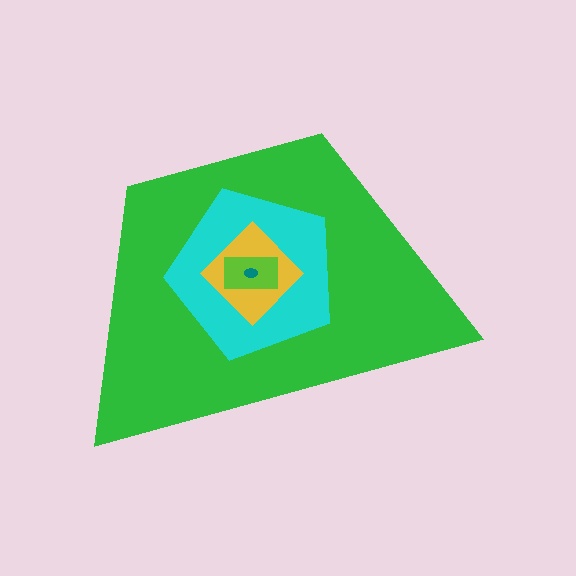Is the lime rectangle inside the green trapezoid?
Yes.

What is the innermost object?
The teal ellipse.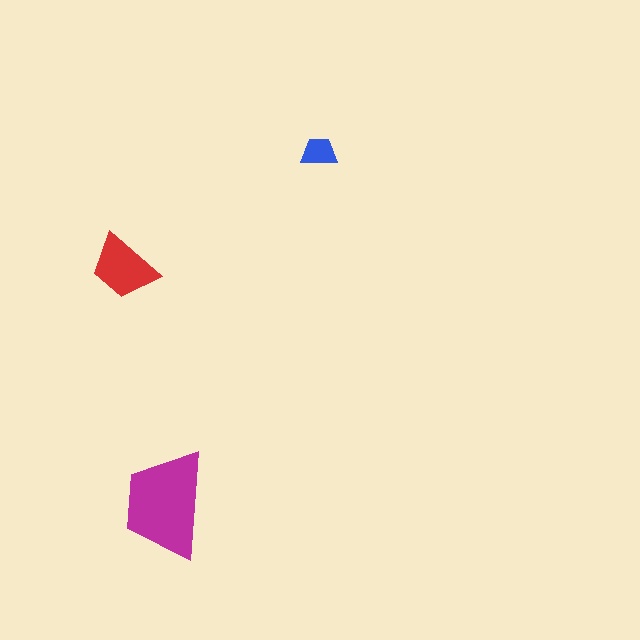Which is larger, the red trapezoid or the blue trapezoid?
The red one.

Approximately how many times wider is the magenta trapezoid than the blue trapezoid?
About 3 times wider.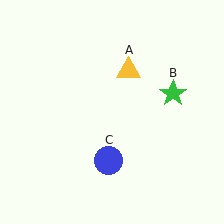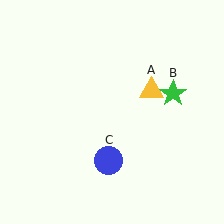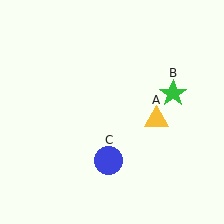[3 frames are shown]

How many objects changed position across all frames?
1 object changed position: yellow triangle (object A).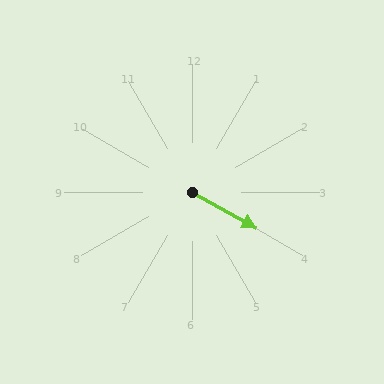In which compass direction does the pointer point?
Southeast.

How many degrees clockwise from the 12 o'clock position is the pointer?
Approximately 119 degrees.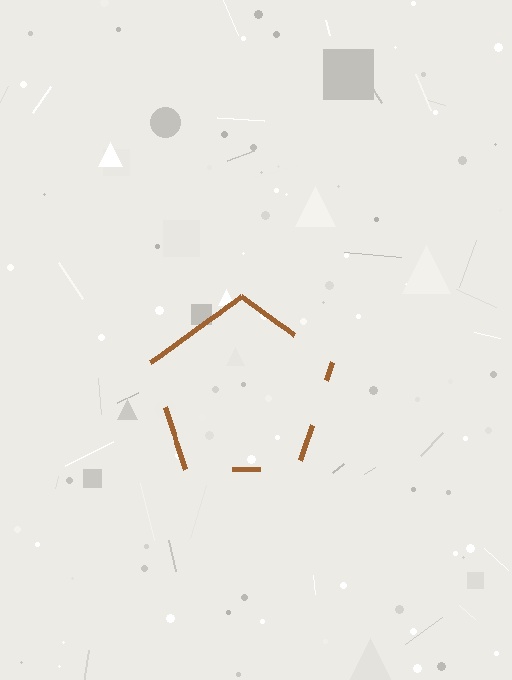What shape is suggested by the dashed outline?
The dashed outline suggests a pentagon.